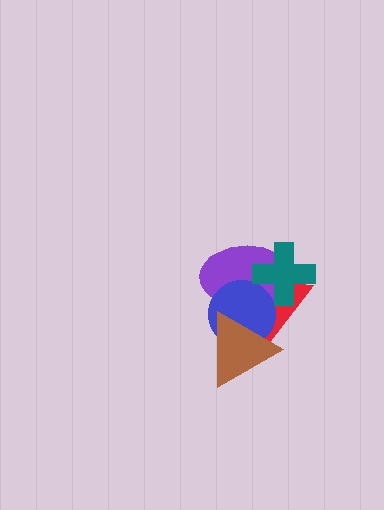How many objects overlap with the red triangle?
4 objects overlap with the red triangle.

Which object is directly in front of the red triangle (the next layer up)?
The purple ellipse is directly in front of the red triangle.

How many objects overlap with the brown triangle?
3 objects overlap with the brown triangle.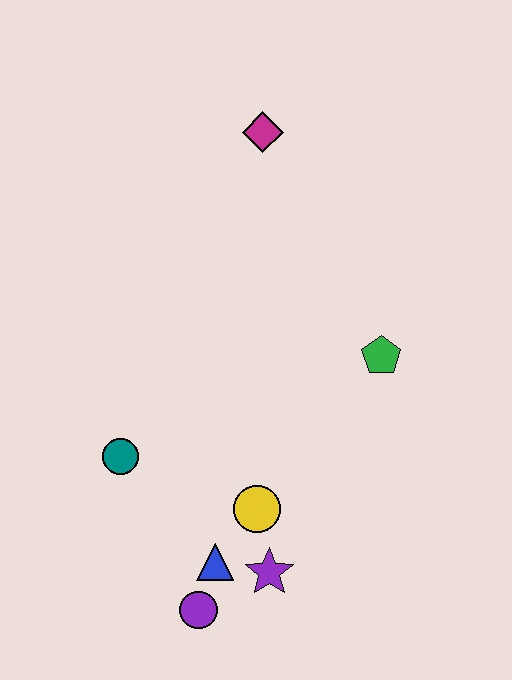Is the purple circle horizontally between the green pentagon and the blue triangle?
No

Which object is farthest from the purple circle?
The magenta diamond is farthest from the purple circle.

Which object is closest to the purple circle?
The blue triangle is closest to the purple circle.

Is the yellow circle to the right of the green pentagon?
No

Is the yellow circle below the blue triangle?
No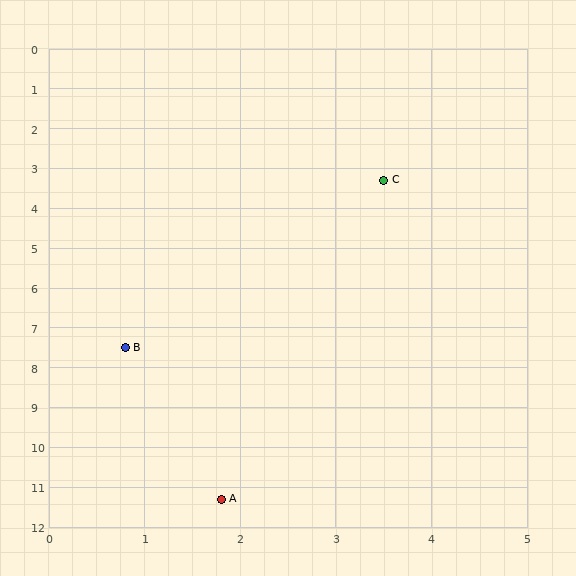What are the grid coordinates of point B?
Point B is at approximately (0.8, 7.5).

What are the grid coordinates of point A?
Point A is at approximately (1.8, 11.3).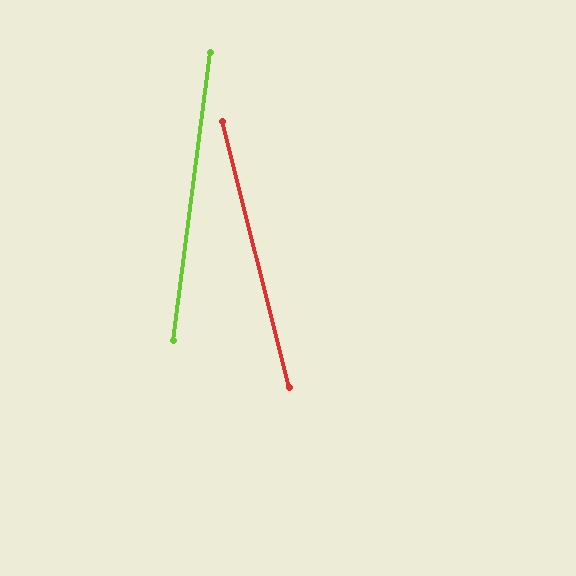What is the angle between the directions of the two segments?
Approximately 21 degrees.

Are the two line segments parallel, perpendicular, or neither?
Neither parallel nor perpendicular — they differ by about 21°.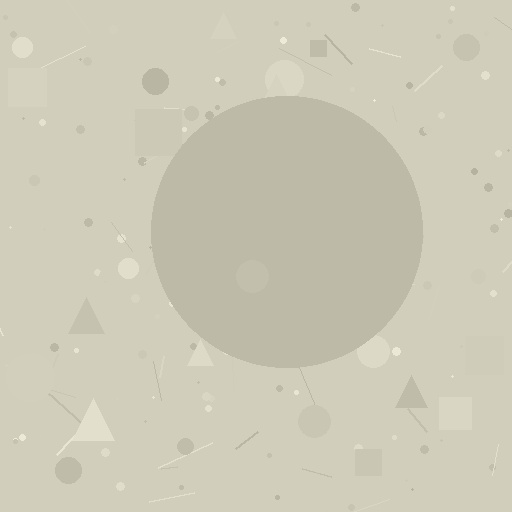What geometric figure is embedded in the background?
A circle is embedded in the background.